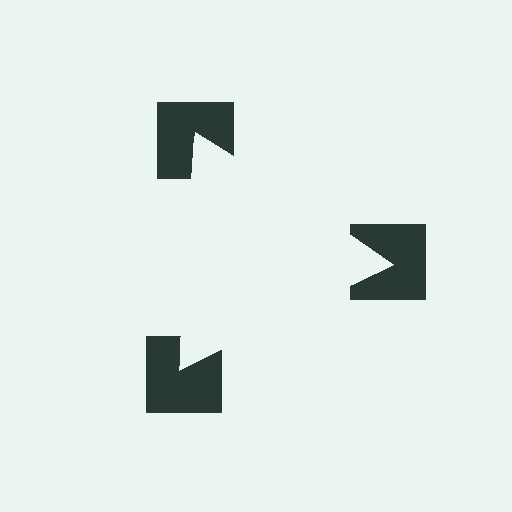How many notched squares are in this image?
There are 3 — one at each vertex of the illusory triangle.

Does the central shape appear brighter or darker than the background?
It typically appears slightly brighter than the background, even though no actual brightness change is drawn.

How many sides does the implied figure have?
3 sides.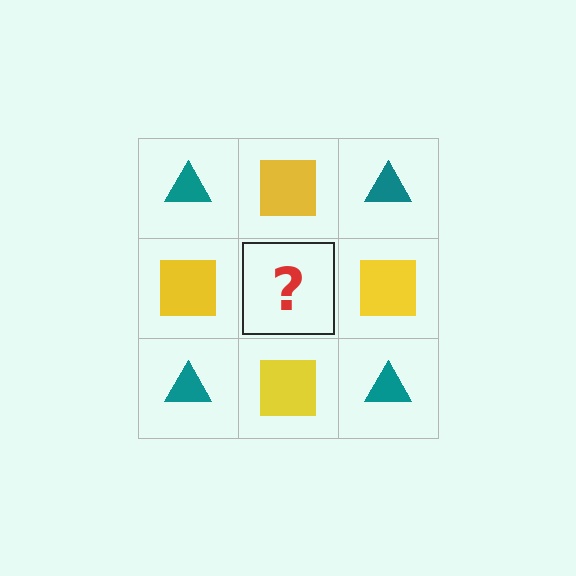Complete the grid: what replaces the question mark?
The question mark should be replaced with a teal triangle.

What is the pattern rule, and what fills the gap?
The rule is that it alternates teal triangle and yellow square in a checkerboard pattern. The gap should be filled with a teal triangle.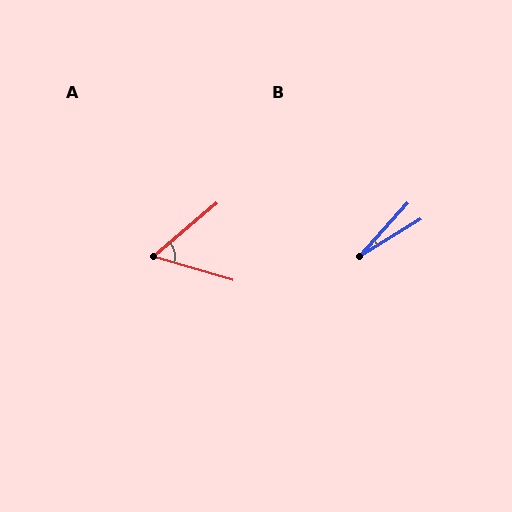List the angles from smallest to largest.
B (17°), A (57°).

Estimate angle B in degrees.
Approximately 17 degrees.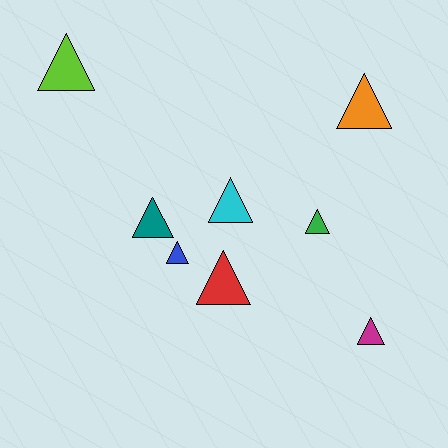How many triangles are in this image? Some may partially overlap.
There are 8 triangles.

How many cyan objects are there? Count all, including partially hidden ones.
There is 1 cyan object.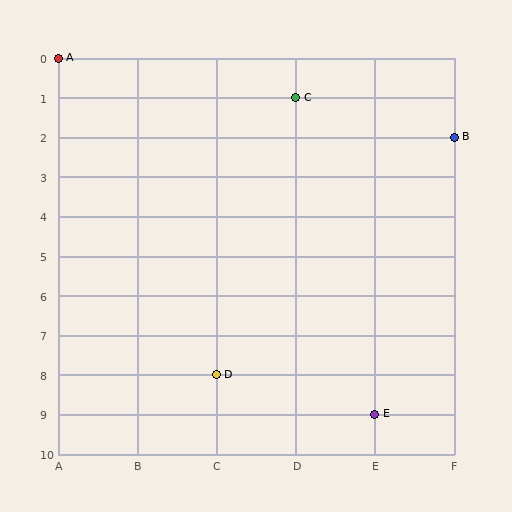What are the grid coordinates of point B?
Point B is at grid coordinates (F, 2).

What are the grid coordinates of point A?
Point A is at grid coordinates (A, 0).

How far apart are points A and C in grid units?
Points A and C are 3 columns and 1 row apart (about 3.2 grid units diagonally).